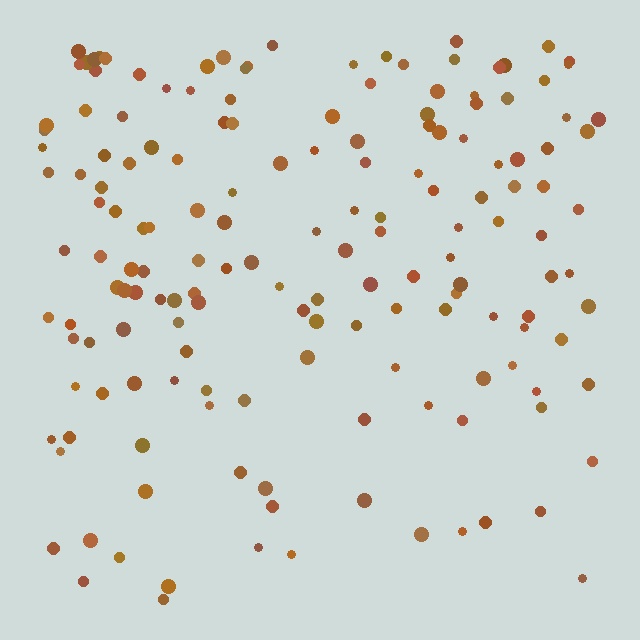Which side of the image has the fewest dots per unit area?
The bottom.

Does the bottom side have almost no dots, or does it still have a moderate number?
Still a moderate number, just noticeably fewer than the top.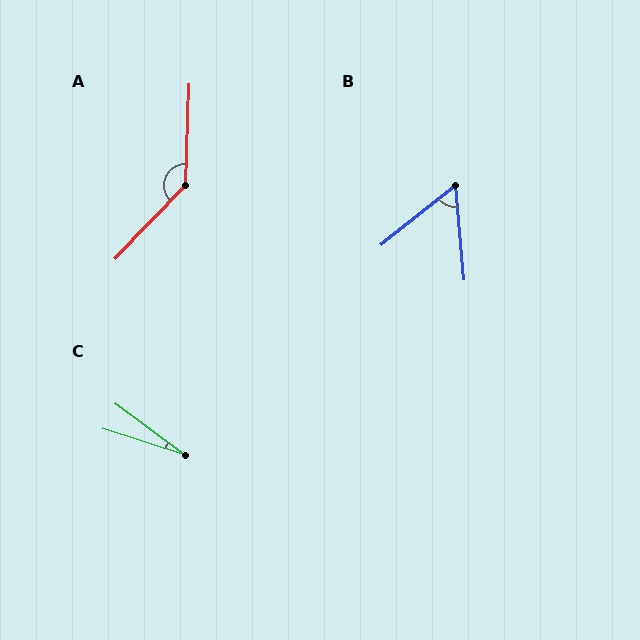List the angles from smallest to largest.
C (18°), B (57°), A (138°).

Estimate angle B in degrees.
Approximately 57 degrees.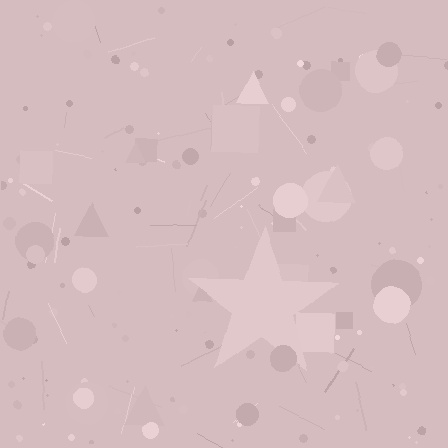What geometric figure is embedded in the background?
A star is embedded in the background.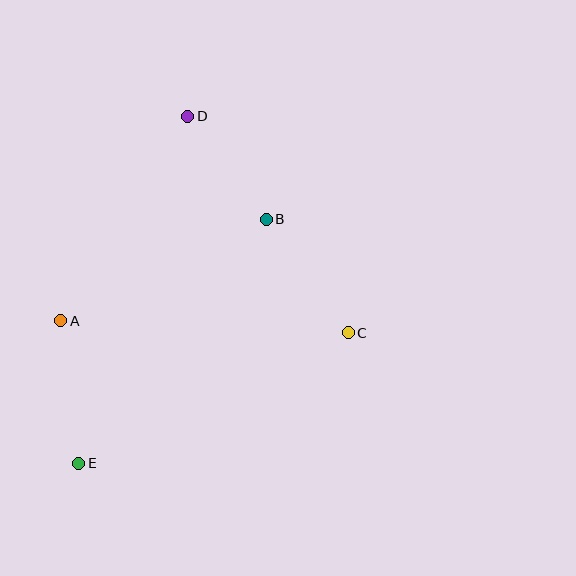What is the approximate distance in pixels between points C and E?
The distance between C and E is approximately 299 pixels.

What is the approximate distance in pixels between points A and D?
The distance between A and D is approximately 241 pixels.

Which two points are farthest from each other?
Points D and E are farthest from each other.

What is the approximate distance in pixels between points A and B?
The distance between A and B is approximately 229 pixels.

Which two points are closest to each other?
Points B and D are closest to each other.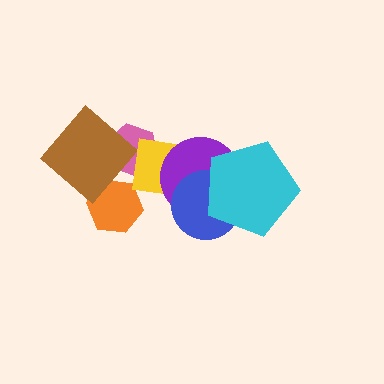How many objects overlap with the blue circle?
3 objects overlap with the blue circle.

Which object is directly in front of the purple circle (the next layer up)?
The blue circle is directly in front of the purple circle.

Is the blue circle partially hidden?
Yes, it is partially covered by another shape.